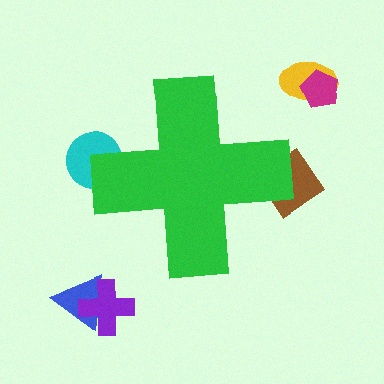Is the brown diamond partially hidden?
Yes, the brown diamond is partially hidden behind the green cross.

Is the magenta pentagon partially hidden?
No, the magenta pentagon is fully visible.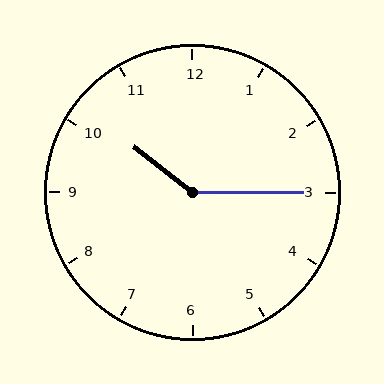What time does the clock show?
10:15.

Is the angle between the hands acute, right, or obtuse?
It is obtuse.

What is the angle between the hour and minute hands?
Approximately 142 degrees.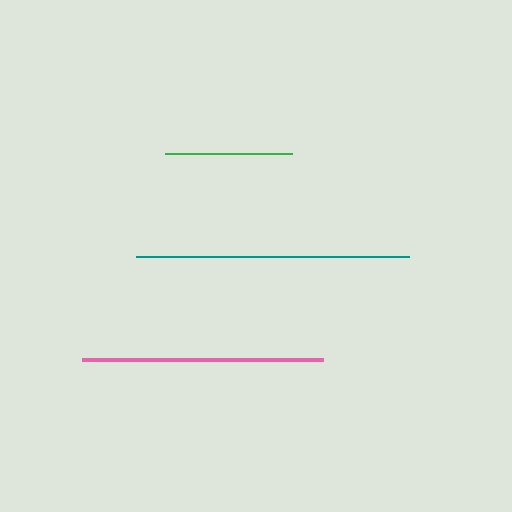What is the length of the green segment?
The green segment is approximately 126 pixels long.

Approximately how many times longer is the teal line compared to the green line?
The teal line is approximately 2.2 times the length of the green line.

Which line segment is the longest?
The teal line is the longest at approximately 273 pixels.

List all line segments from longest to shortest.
From longest to shortest: teal, pink, green.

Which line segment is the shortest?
The green line is the shortest at approximately 126 pixels.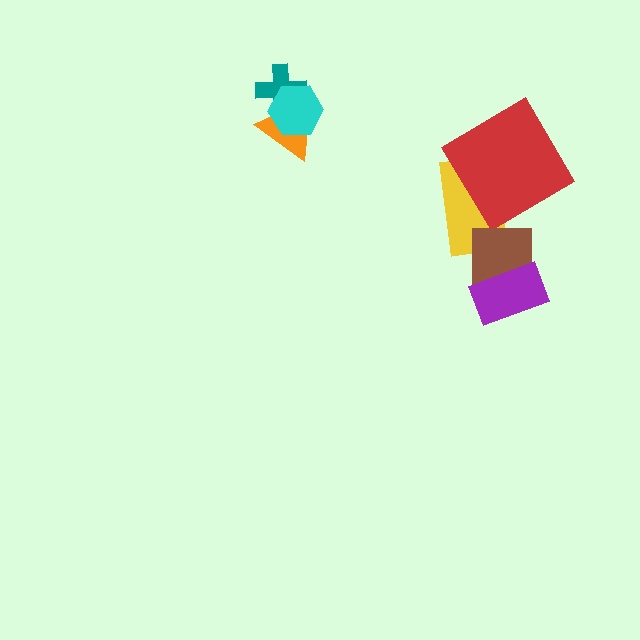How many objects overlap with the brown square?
2 objects overlap with the brown square.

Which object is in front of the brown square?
The purple rectangle is in front of the brown square.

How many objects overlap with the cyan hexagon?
2 objects overlap with the cyan hexagon.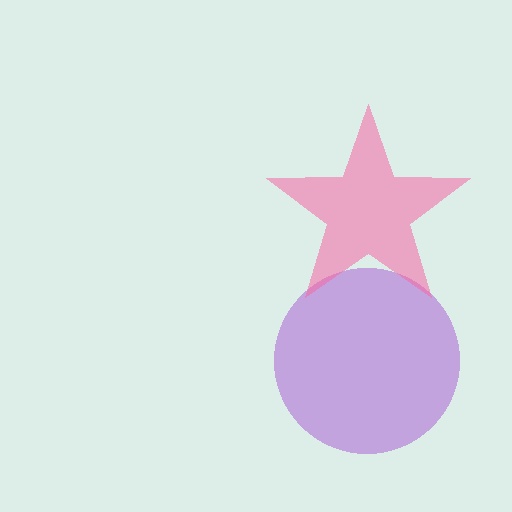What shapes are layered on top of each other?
The layered shapes are: a purple circle, a pink star.